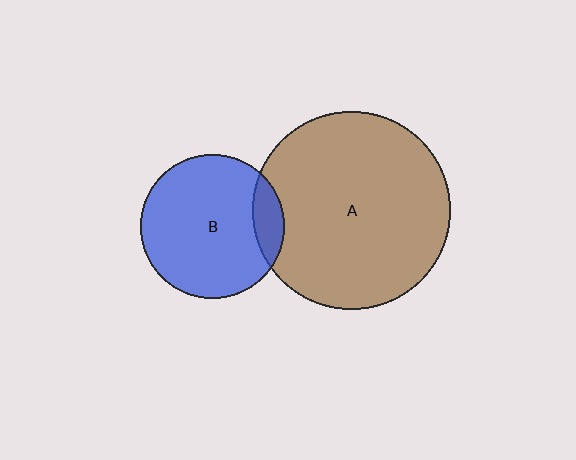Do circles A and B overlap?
Yes.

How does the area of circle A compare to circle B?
Approximately 1.9 times.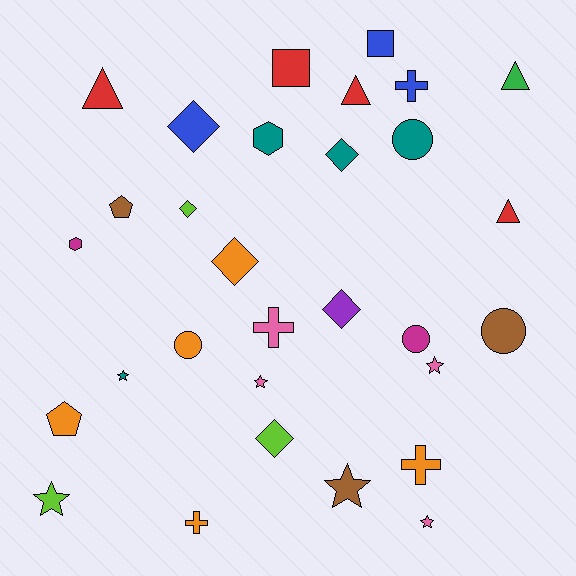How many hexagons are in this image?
There are 2 hexagons.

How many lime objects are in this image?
There are 3 lime objects.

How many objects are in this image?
There are 30 objects.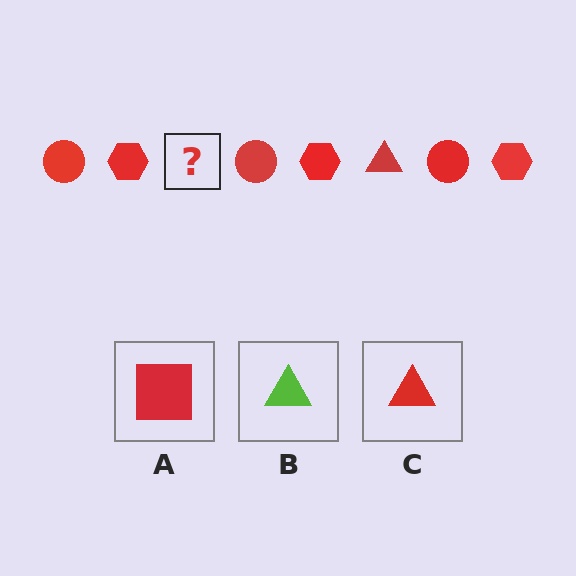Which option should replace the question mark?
Option C.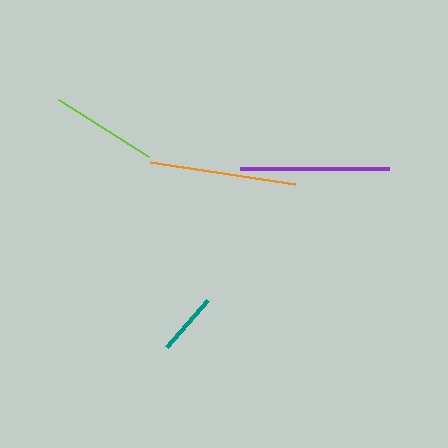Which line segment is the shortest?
The teal line is the shortest at approximately 62 pixels.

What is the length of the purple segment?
The purple segment is approximately 148 pixels long.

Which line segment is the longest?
The purple line is the longest at approximately 148 pixels.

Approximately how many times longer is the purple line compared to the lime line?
The purple line is approximately 1.4 times the length of the lime line.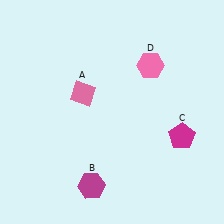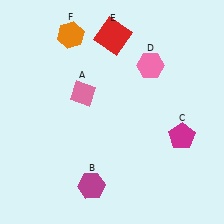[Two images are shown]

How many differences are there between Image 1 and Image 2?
There are 2 differences between the two images.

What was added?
A red square (E), an orange hexagon (F) were added in Image 2.